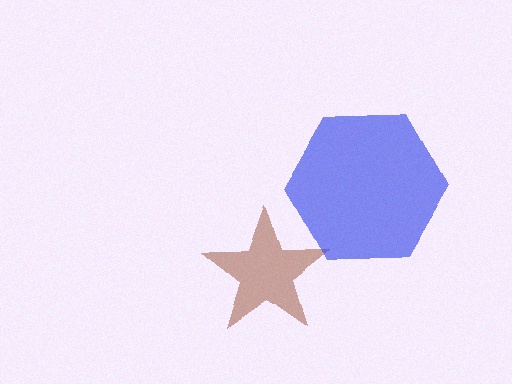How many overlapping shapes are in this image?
There are 2 overlapping shapes in the image.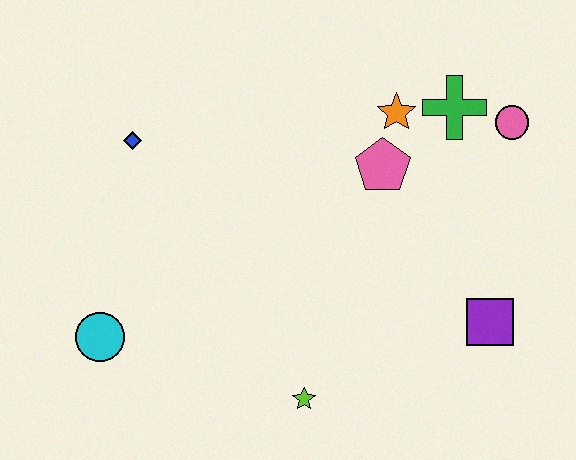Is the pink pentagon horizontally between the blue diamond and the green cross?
Yes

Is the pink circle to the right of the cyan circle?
Yes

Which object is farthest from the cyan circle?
The pink circle is farthest from the cyan circle.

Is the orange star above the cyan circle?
Yes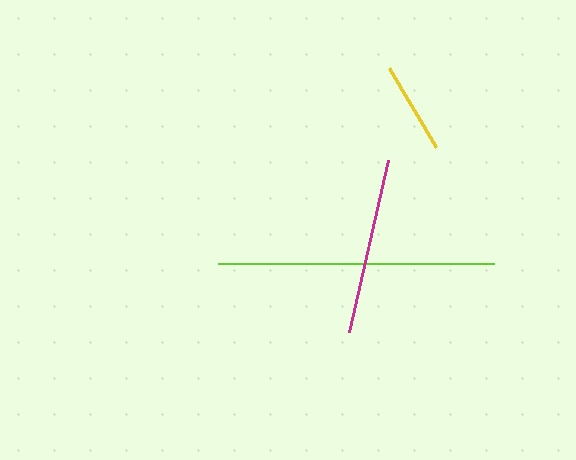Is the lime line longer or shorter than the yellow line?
The lime line is longer than the yellow line.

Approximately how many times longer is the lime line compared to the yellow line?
The lime line is approximately 3.0 times the length of the yellow line.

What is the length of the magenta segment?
The magenta segment is approximately 176 pixels long.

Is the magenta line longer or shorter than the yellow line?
The magenta line is longer than the yellow line.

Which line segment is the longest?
The lime line is the longest at approximately 276 pixels.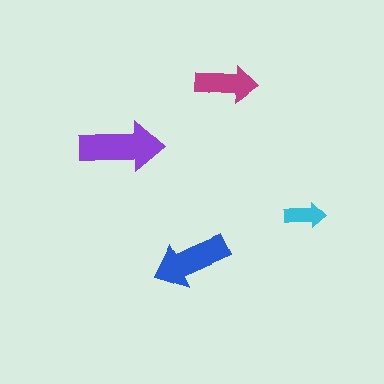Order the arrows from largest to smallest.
the purple one, the blue one, the magenta one, the cyan one.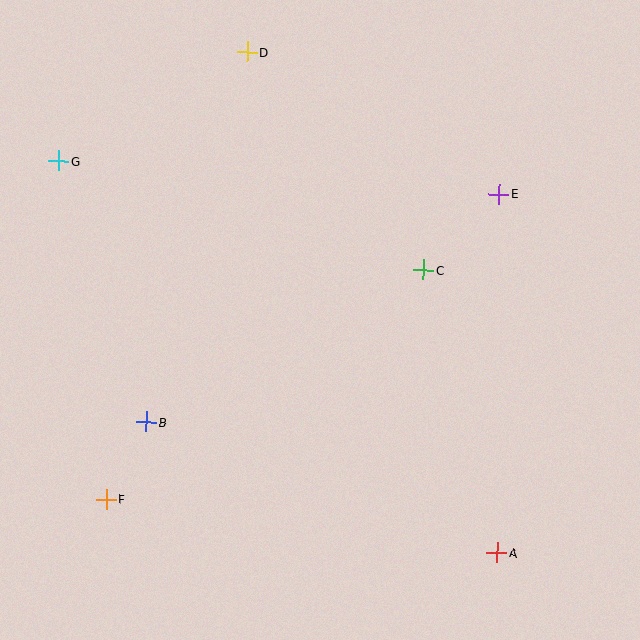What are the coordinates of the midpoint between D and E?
The midpoint between D and E is at (373, 123).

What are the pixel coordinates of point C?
Point C is at (424, 270).